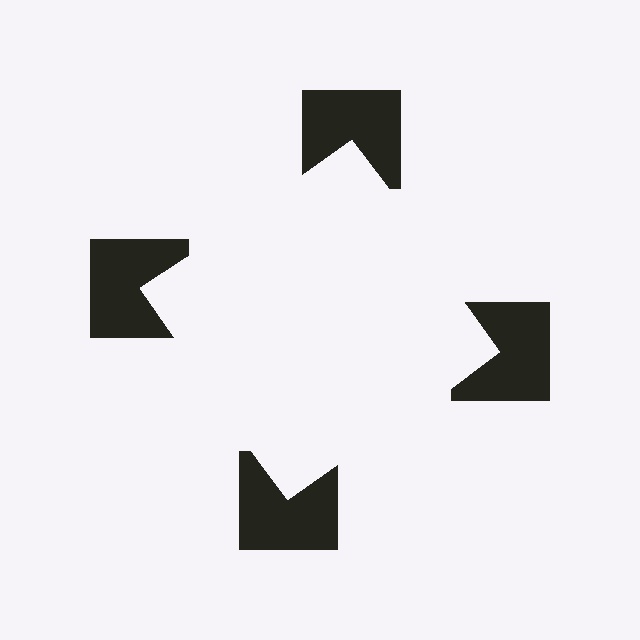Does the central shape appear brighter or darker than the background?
It typically appears slightly brighter than the background, even though no actual brightness change is drawn.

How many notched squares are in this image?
There are 4 — one at each vertex of the illusory square.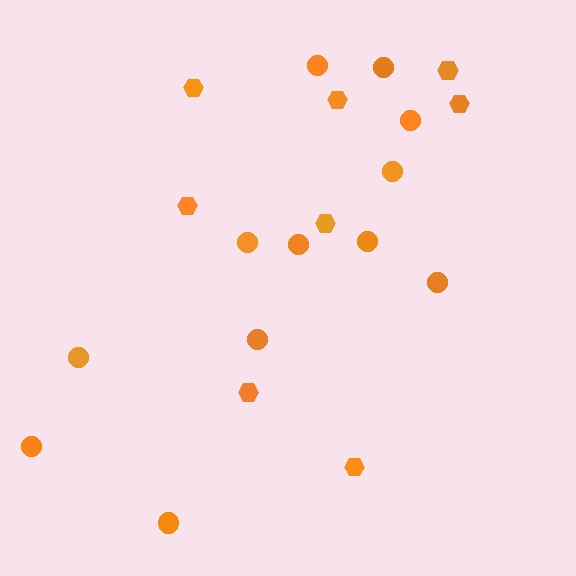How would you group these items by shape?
There are 2 groups: one group of hexagons (8) and one group of circles (12).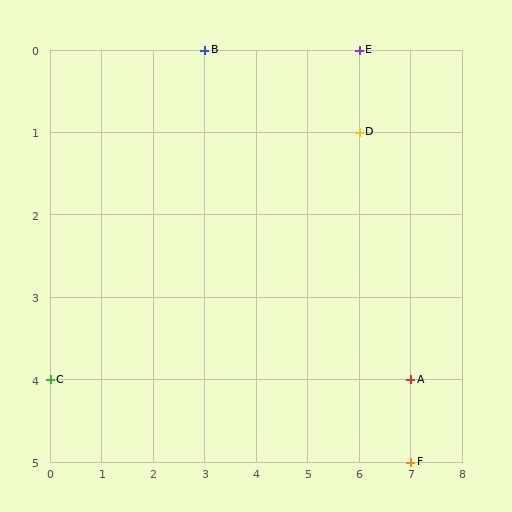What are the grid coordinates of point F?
Point F is at grid coordinates (7, 5).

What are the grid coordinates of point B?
Point B is at grid coordinates (3, 0).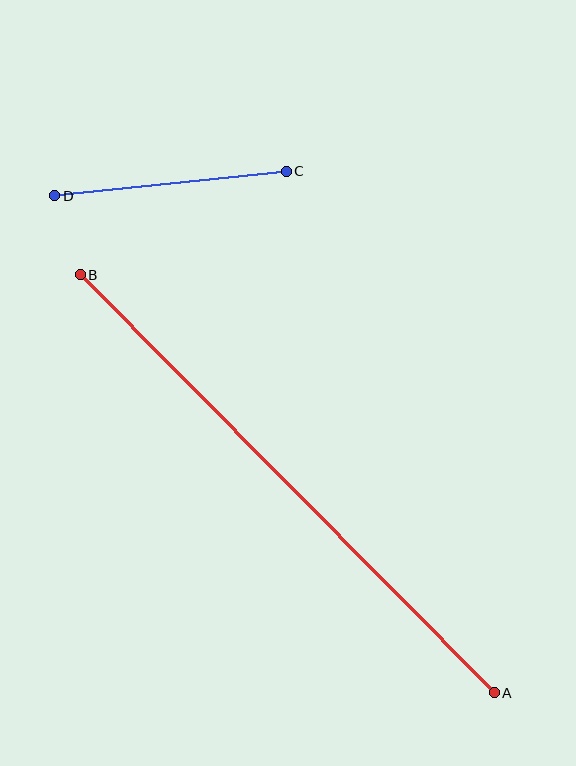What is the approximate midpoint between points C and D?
The midpoint is at approximately (170, 183) pixels.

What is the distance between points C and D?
The distance is approximately 233 pixels.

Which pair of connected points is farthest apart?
Points A and B are farthest apart.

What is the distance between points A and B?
The distance is approximately 588 pixels.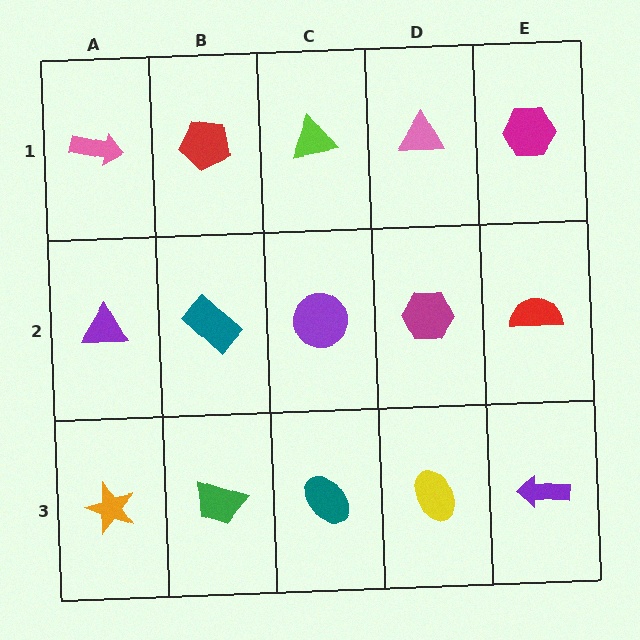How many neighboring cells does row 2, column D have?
4.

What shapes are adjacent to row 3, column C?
A purple circle (row 2, column C), a green trapezoid (row 3, column B), a yellow ellipse (row 3, column D).